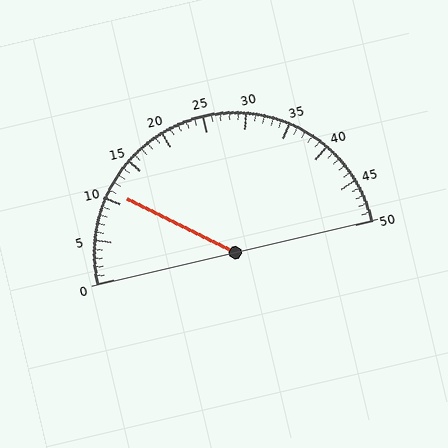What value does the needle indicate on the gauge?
The needle indicates approximately 11.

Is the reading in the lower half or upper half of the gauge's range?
The reading is in the lower half of the range (0 to 50).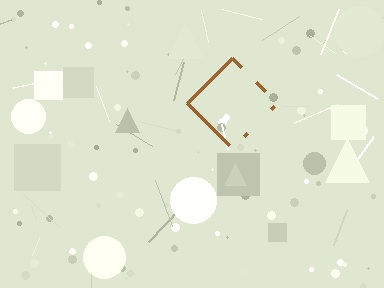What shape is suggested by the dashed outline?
The dashed outline suggests a diamond.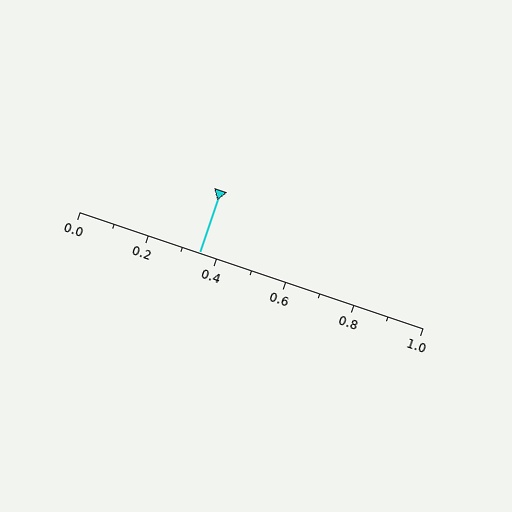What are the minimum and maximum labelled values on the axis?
The axis runs from 0.0 to 1.0.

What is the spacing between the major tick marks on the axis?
The major ticks are spaced 0.2 apart.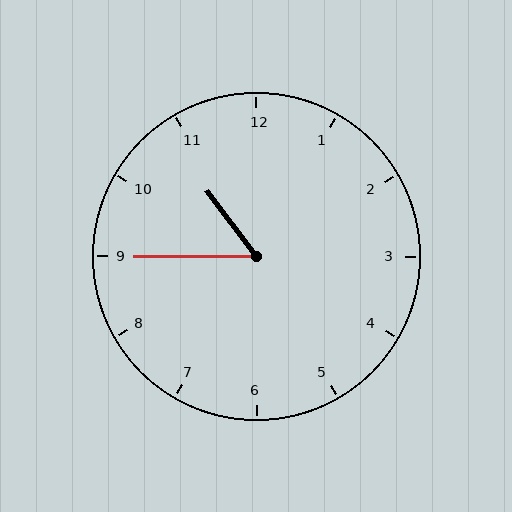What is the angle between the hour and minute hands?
Approximately 52 degrees.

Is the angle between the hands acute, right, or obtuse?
It is acute.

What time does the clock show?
10:45.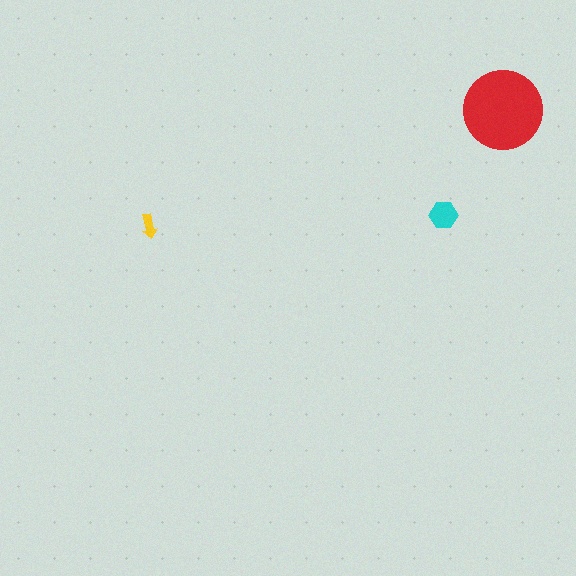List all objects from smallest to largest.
The yellow arrow, the cyan hexagon, the red circle.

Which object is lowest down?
The yellow arrow is bottommost.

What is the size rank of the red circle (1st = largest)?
1st.